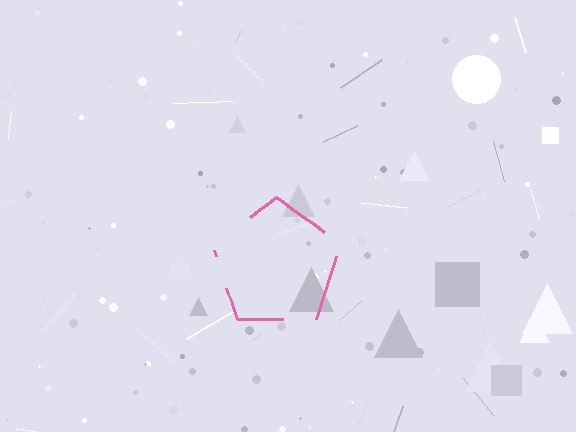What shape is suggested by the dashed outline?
The dashed outline suggests a pentagon.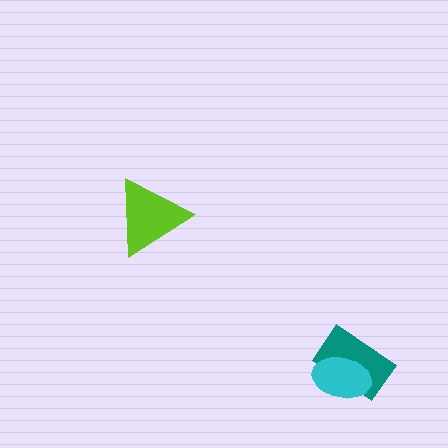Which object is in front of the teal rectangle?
The cyan ellipse is in front of the teal rectangle.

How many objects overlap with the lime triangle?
0 objects overlap with the lime triangle.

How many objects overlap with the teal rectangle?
1 object overlaps with the teal rectangle.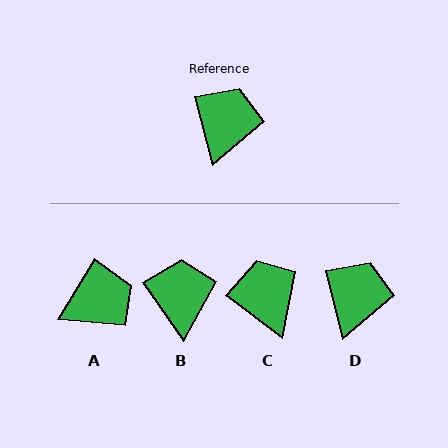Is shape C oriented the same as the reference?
No, it is off by about 39 degrees.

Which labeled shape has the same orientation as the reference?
D.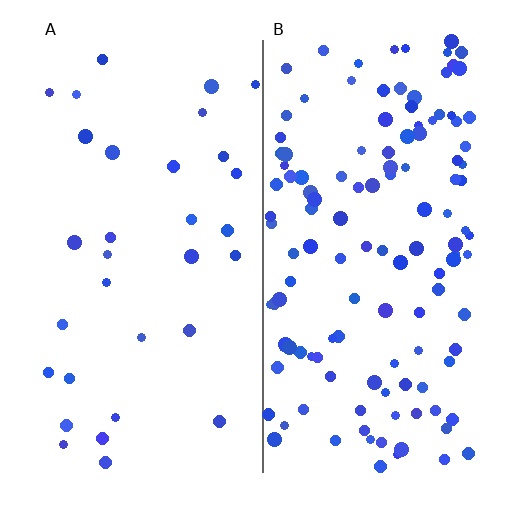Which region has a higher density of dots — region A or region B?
B (the right).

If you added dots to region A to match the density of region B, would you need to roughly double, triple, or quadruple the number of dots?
Approximately quadruple.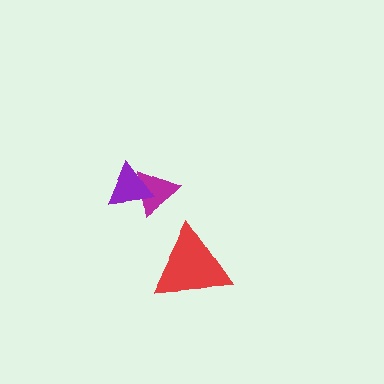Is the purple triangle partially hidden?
No, no other shape covers it.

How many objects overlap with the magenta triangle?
1 object overlaps with the magenta triangle.